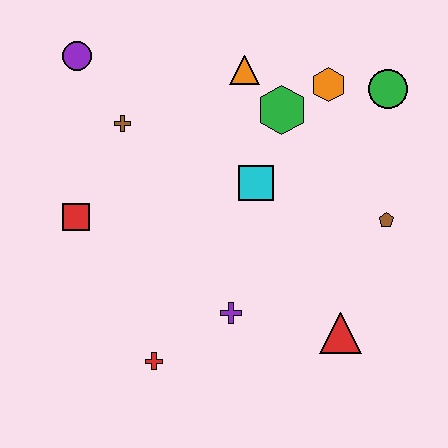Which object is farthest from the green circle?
The red cross is farthest from the green circle.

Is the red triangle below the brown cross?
Yes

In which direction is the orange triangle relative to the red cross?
The orange triangle is above the red cross.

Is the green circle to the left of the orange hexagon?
No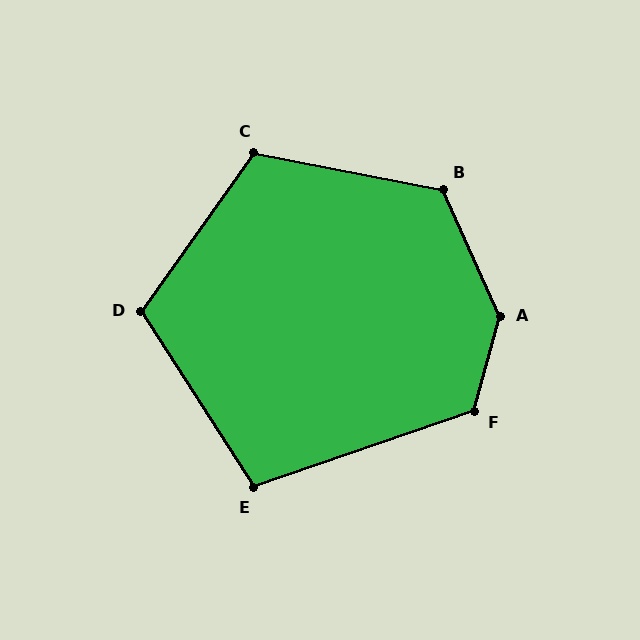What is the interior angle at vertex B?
Approximately 125 degrees (obtuse).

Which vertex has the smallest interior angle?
E, at approximately 104 degrees.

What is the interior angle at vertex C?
Approximately 115 degrees (obtuse).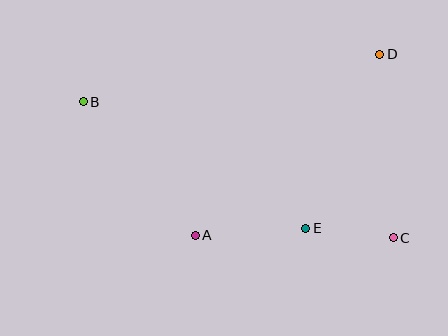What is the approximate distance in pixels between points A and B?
The distance between A and B is approximately 174 pixels.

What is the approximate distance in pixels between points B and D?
The distance between B and D is approximately 300 pixels.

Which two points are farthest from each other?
Points B and C are farthest from each other.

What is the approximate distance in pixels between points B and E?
The distance between B and E is approximately 256 pixels.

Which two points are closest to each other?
Points C and E are closest to each other.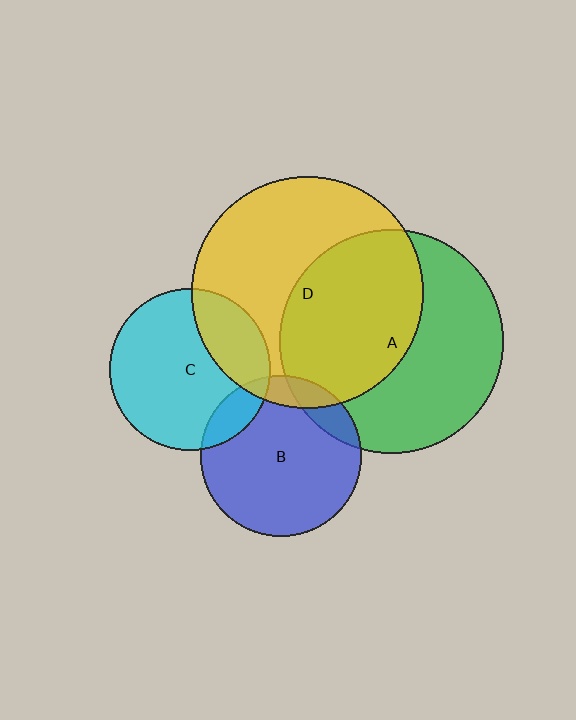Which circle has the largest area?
Circle D (yellow).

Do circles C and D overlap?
Yes.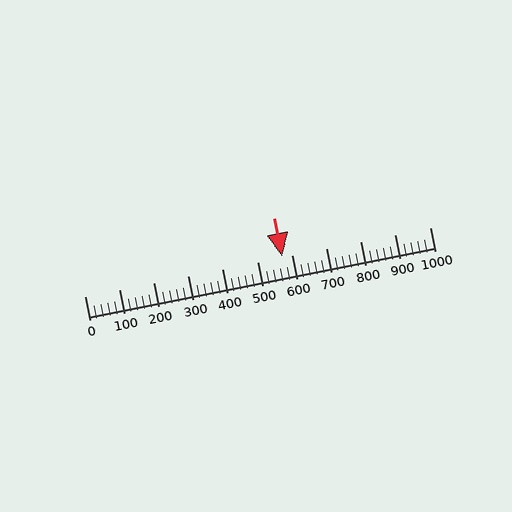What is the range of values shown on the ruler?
The ruler shows values from 0 to 1000.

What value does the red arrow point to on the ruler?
The red arrow points to approximately 572.